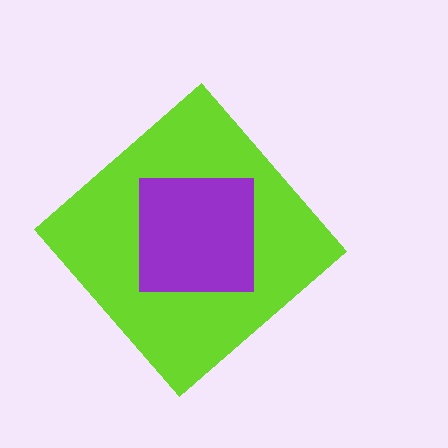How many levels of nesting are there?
2.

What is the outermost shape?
The lime diamond.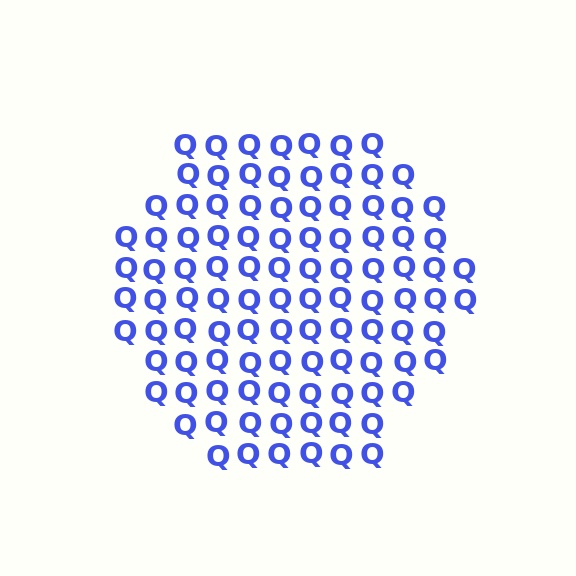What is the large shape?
The large shape is a hexagon.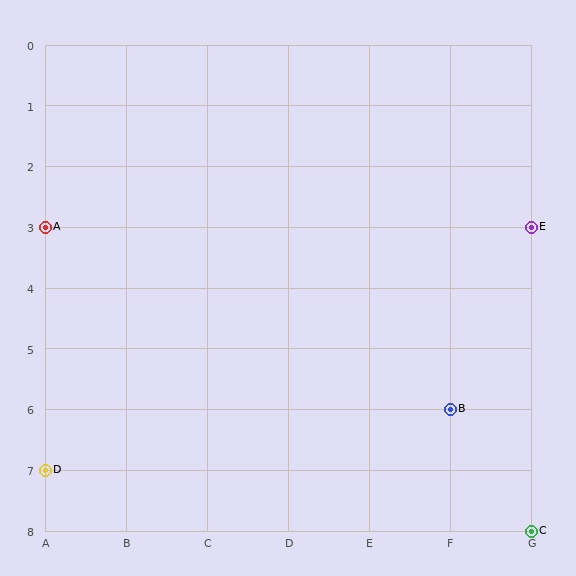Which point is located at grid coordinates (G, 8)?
Point C is at (G, 8).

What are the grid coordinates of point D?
Point D is at grid coordinates (A, 7).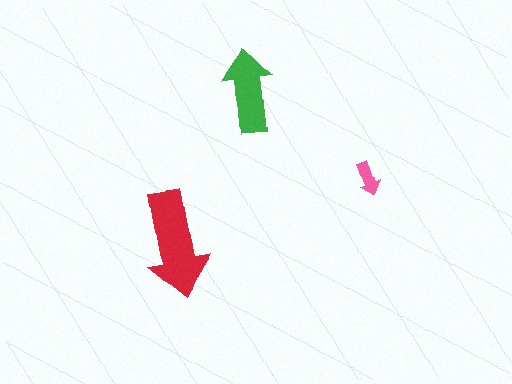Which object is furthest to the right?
The pink arrow is rightmost.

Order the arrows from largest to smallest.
the red one, the green one, the pink one.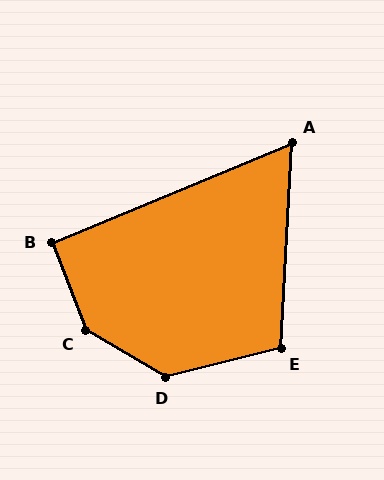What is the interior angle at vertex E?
Approximately 108 degrees (obtuse).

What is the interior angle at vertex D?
Approximately 135 degrees (obtuse).